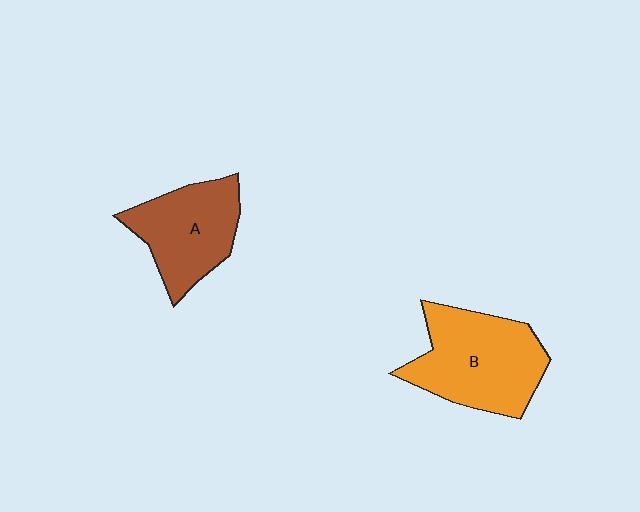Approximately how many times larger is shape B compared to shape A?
Approximately 1.3 times.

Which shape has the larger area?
Shape B (orange).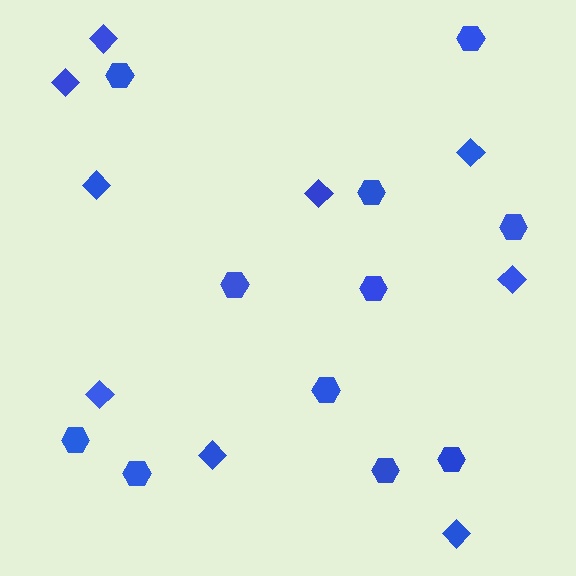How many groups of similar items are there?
There are 2 groups: one group of hexagons (11) and one group of diamonds (9).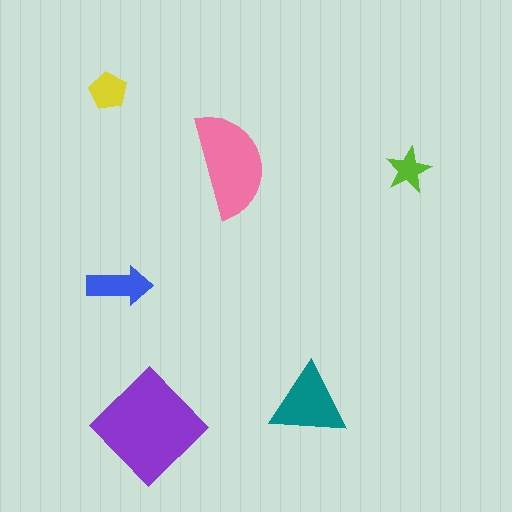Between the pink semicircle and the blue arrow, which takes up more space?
The pink semicircle.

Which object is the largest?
The purple diamond.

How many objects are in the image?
There are 6 objects in the image.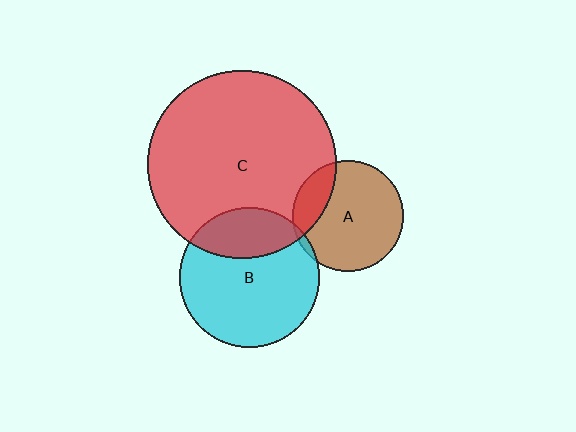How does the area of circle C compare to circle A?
Approximately 2.9 times.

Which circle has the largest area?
Circle C (red).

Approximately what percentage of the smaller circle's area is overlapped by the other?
Approximately 25%.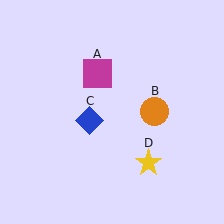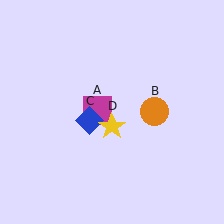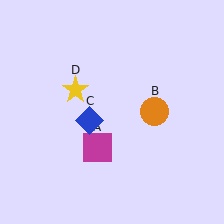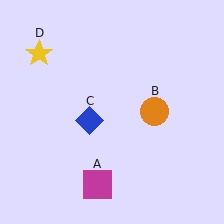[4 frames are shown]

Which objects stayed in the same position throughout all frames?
Orange circle (object B) and blue diamond (object C) remained stationary.